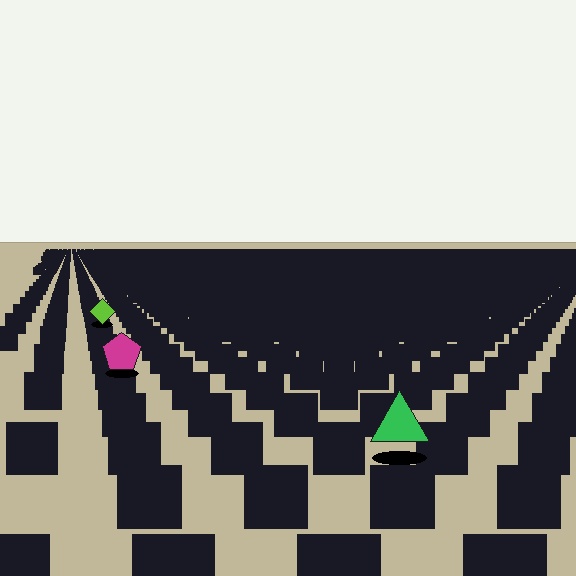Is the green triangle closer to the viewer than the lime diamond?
Yes. The green triangle is closer — you can tell from the texture gradient: the ground texture is coarser near it.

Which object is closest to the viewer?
The green triangle is closest. The texture marks near it are larger and more spread out.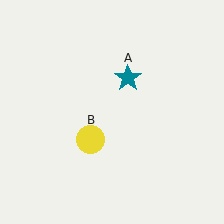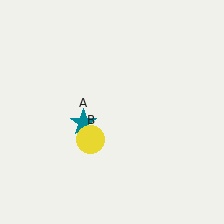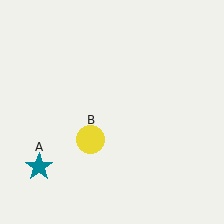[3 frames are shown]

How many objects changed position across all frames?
1 object changed position: teal star (object A).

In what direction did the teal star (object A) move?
The teal star (object A) moved down and to the left.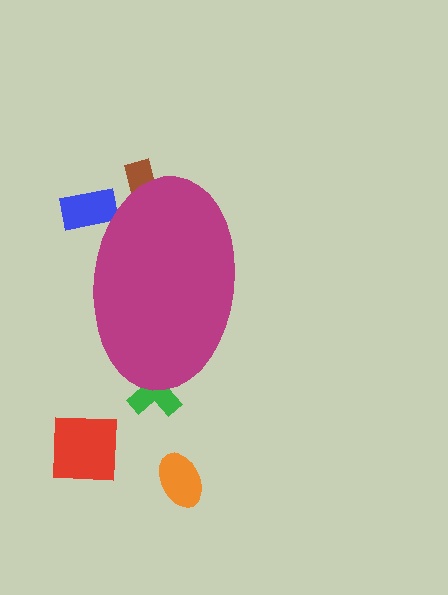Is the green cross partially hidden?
Yes, the green cross is partially hidden behind the magenta ellipse.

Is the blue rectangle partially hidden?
Yes, the blue rectangle is partially hidden behind the magenta ellipse.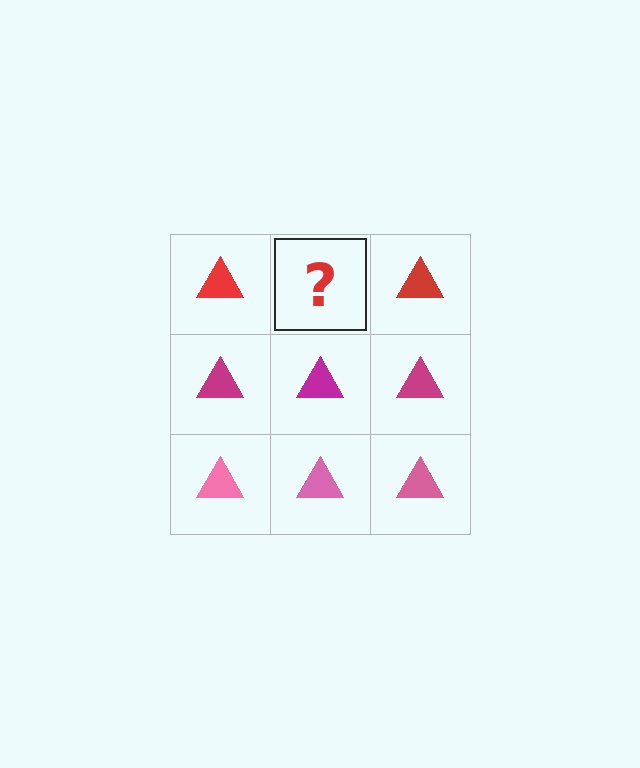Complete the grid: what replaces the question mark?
The question mark should be replaced with a red triangle.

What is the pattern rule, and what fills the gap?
The rule is that each row has a consistent color. The gap should be filled with a red triangle.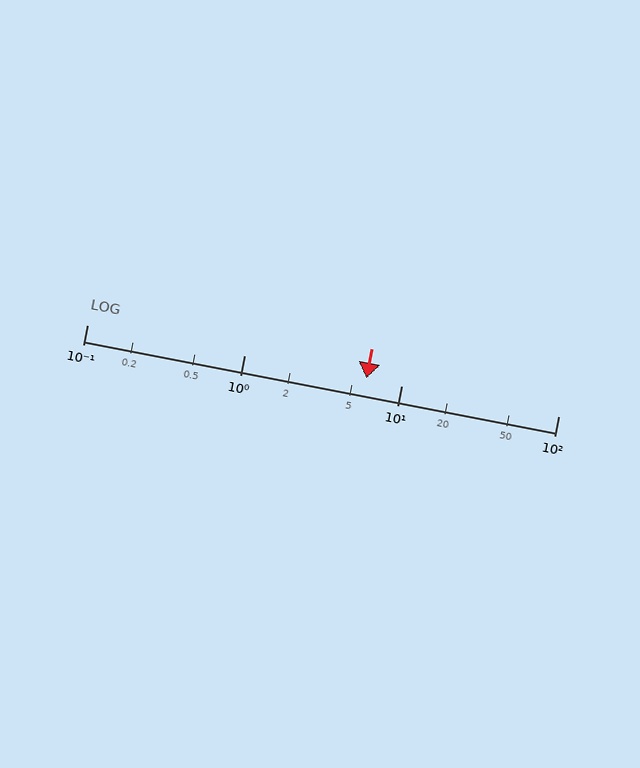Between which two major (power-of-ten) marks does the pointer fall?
The pointer is between 1 and 10.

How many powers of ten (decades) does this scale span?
The scale spans 3 decades, from 0.1 to 100.